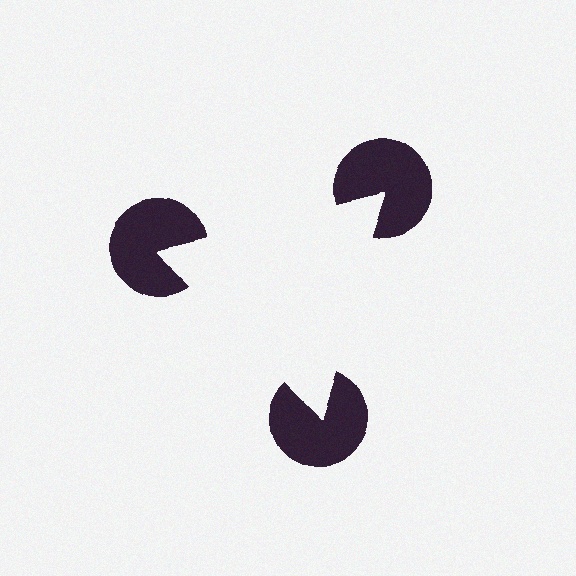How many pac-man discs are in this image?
There are 3 — one at each vertex of the illusory triangle.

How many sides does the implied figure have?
3 sides.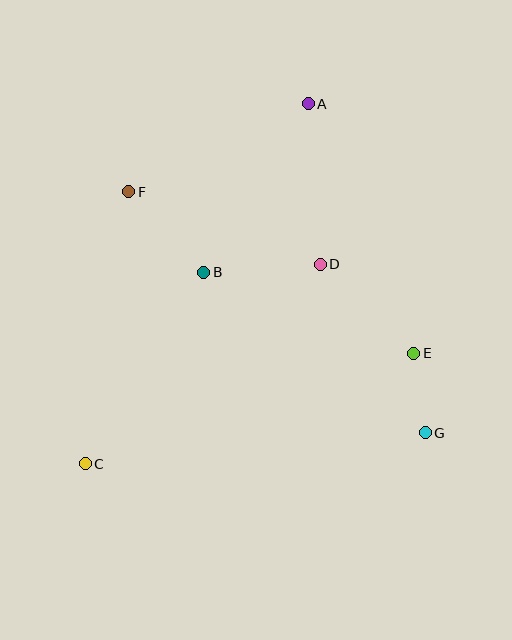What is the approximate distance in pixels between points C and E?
The distance between C and E is approximately 346 pixels.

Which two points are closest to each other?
Points E and G are closest to each other.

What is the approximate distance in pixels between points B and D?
The distance between B and D is approximately 117 pixels.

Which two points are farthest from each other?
Points A and C are farthest from each other.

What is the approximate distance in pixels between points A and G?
The distance between A and G is approximately 349 pixels.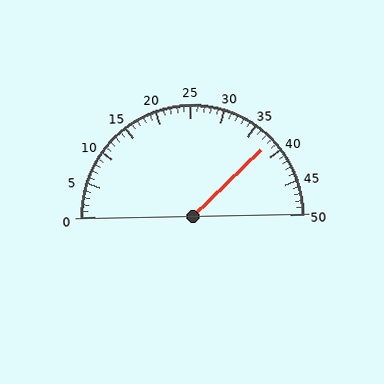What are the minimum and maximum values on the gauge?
The gauge ranges from 0 to 50.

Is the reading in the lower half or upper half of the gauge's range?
The reading is in the upper half of the range (0 to 50).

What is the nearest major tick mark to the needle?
The nearest major tick mark is 40.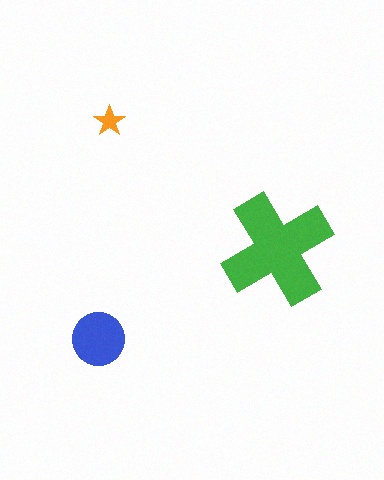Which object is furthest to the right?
The green cross is rightmost.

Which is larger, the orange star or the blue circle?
The blue circle.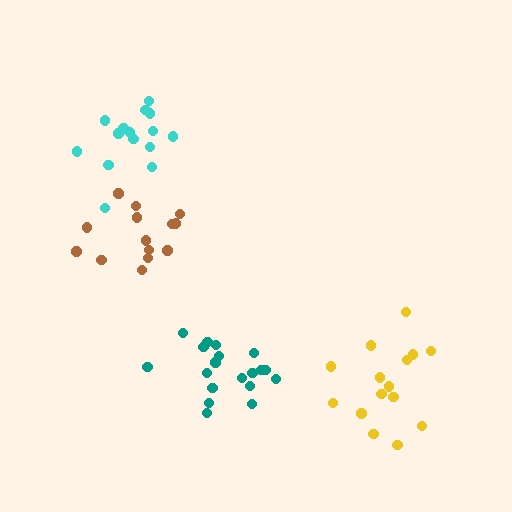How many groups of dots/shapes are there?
There are 4 groups.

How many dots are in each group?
Group 1: 14 dots, Group 2: 15 dots, Group 3: 19 dots, Group 4: 15 dots (63 total).